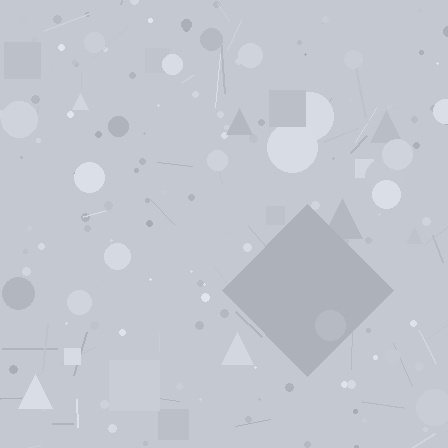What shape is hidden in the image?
A diamond is hidden in the image.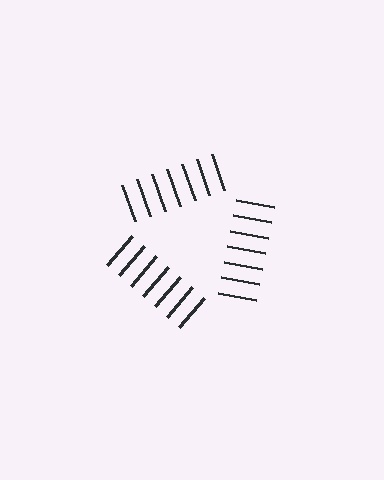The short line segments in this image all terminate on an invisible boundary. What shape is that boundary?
An illusory triangle — the line segments terminate on its edges but no continuous stroke is drawn.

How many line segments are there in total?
21 — 7 along each of the 3 edges.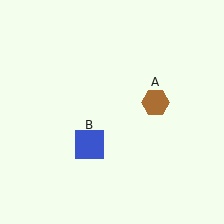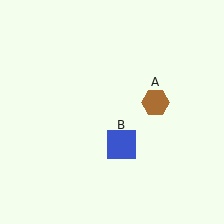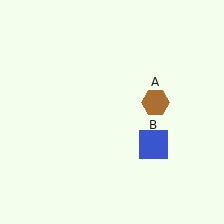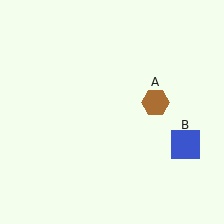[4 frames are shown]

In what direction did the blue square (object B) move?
The blue square (object B) moved right.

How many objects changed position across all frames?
1 object changed position: blue square (object B).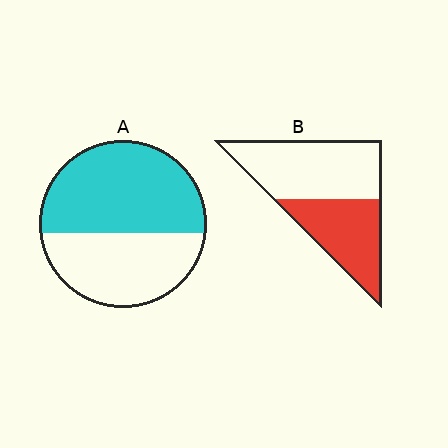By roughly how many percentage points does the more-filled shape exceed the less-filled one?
By roughly 15 percentage points (A over B).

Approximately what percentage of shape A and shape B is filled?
A is approximately 55% and B is approximately 40%.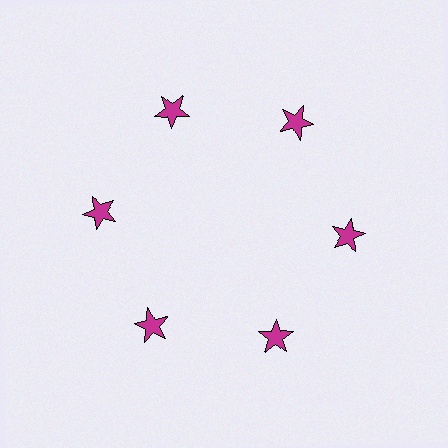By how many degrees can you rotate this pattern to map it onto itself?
The pattern maps onto itself every 60 degrees of rotation.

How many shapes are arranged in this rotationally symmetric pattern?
There are 6 shapes, arranged in 6 groups of 1.